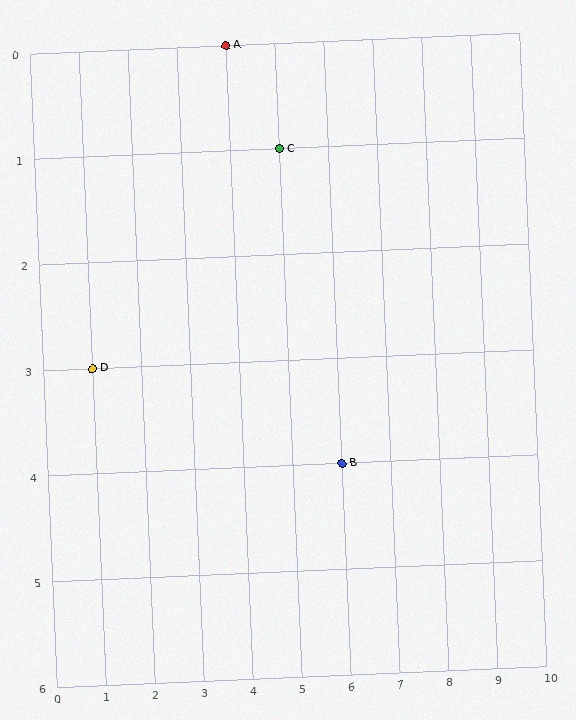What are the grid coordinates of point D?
Point D is at grid coordinates (1, 3).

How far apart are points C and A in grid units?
Points C and A are 1 column and 1 row apart (about 1.4 grid units diagonally).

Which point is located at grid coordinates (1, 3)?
Point D is at (1, 3).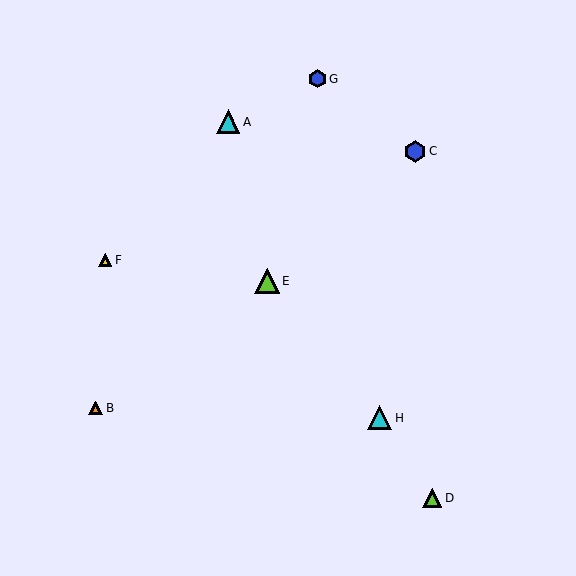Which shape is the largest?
The lime triangle (labeled E) is the largest.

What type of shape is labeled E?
Shape E is a lime triangle.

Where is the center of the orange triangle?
The center of the orange triangle is at (96, 408).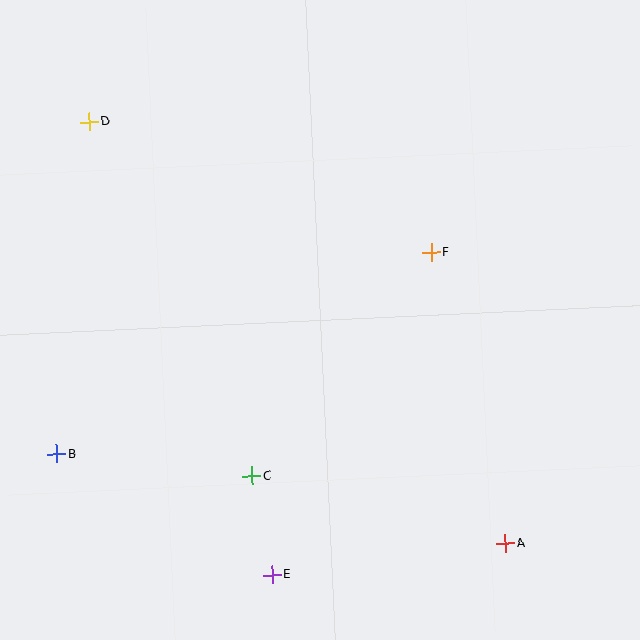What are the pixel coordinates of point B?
Point B is at (57, 454).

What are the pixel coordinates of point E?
Point E is at (272, 575).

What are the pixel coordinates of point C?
Point C is at (252, 476).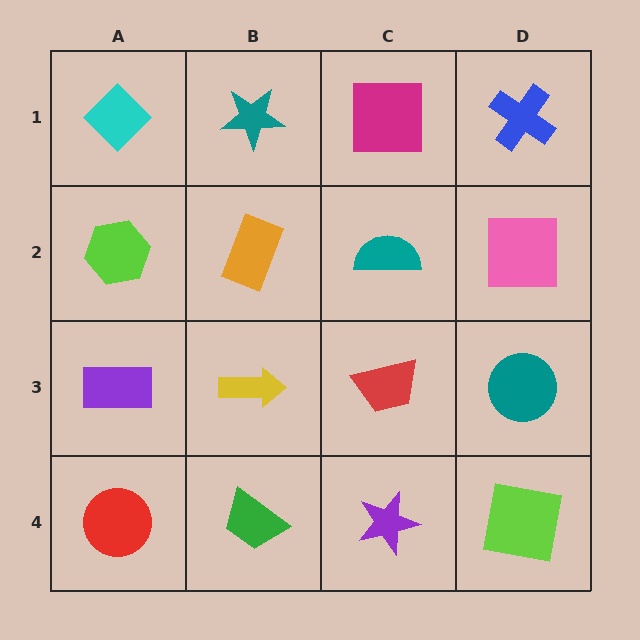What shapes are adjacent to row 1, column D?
A pink square (row 2, column D), a magenta square (row 1, column C).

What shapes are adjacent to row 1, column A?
A lime hexagon (row 2, column A), a teal star (row 1, column B).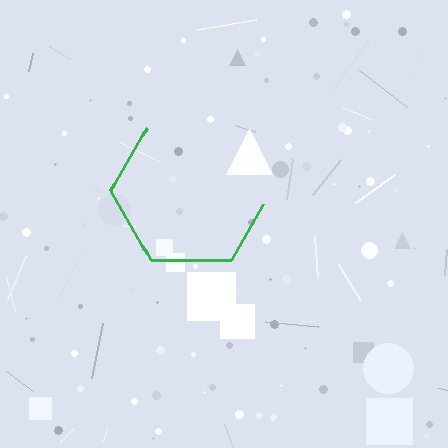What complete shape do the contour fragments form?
The contour fragments form a hexagon.